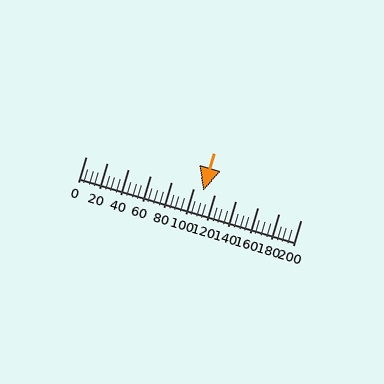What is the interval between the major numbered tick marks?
The major tick marks are spaced 20 units apart.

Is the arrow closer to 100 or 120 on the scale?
The arrow is closer to 100.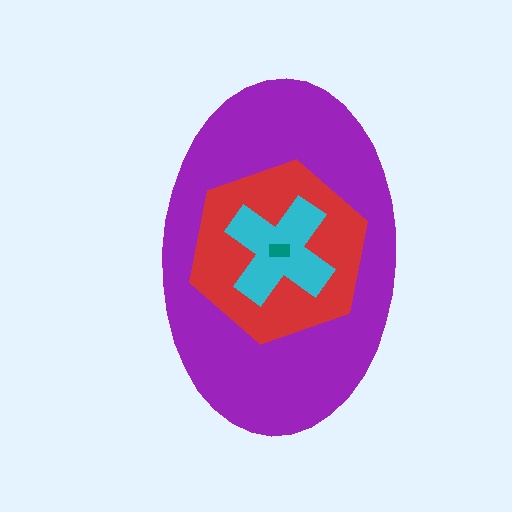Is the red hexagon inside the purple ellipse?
Yes.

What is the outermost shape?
The purple ellipse.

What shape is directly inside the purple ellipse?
The red hexagon.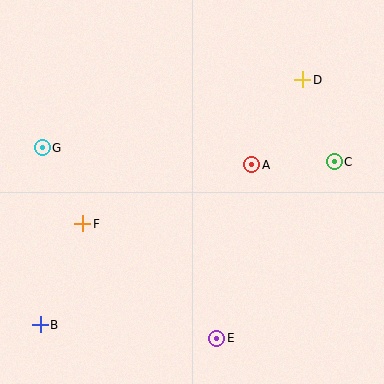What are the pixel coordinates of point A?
Point A is at (252, 165).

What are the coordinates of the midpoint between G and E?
The midpoint between G and E is at (130, 243).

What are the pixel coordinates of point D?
Point D is at (303, 80).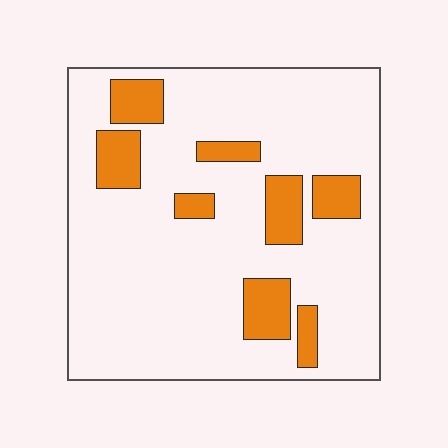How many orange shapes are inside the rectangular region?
8.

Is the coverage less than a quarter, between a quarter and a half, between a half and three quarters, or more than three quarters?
Less than a quarter.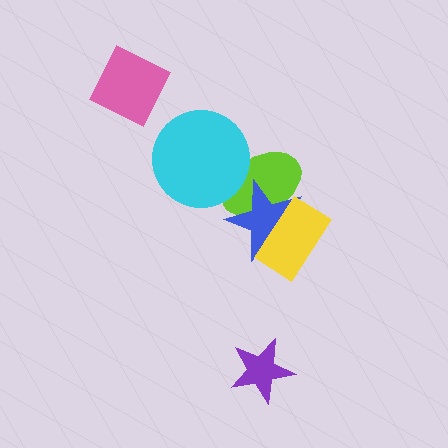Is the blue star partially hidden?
Yes, it is partially covered by another shape.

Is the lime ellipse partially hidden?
Yes, it is partially covered by another shape.